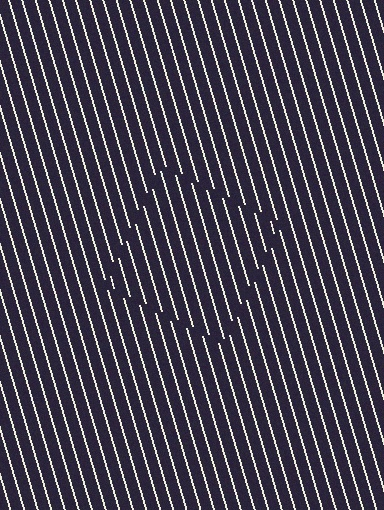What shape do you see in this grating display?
An illusory square. The interior of the shape contains the same grating, shifted by half a period — the contour is defined by the phase discontinuity where line-ends from the inner and outer gratings abut.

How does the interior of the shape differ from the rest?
The interior of the shape contains the same grating, shifted by half a period — the contour is defined by the phase discontinuity where line-ends from the inner and outer gratings abut.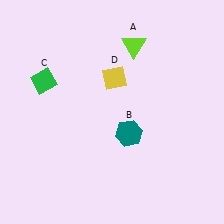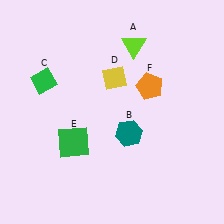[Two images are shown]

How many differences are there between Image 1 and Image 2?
There are 2 differences between the two images.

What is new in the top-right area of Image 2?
An orange pentagon (F) was added in the top-right area of Image 2.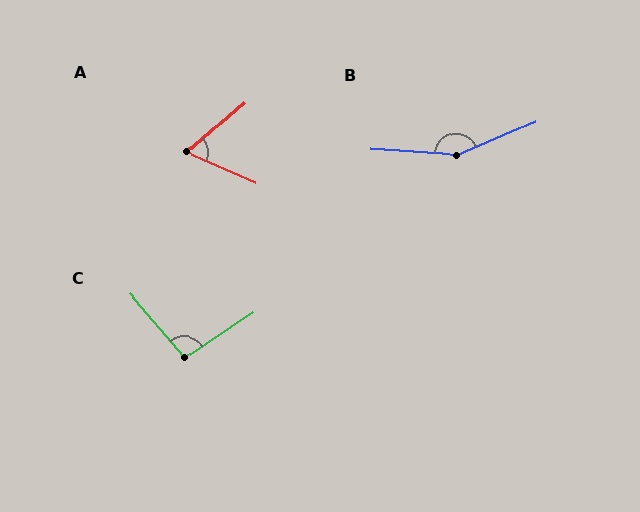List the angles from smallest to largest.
A (64°), C (97°), B (153°).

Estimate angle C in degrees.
Approximately 97 degrees.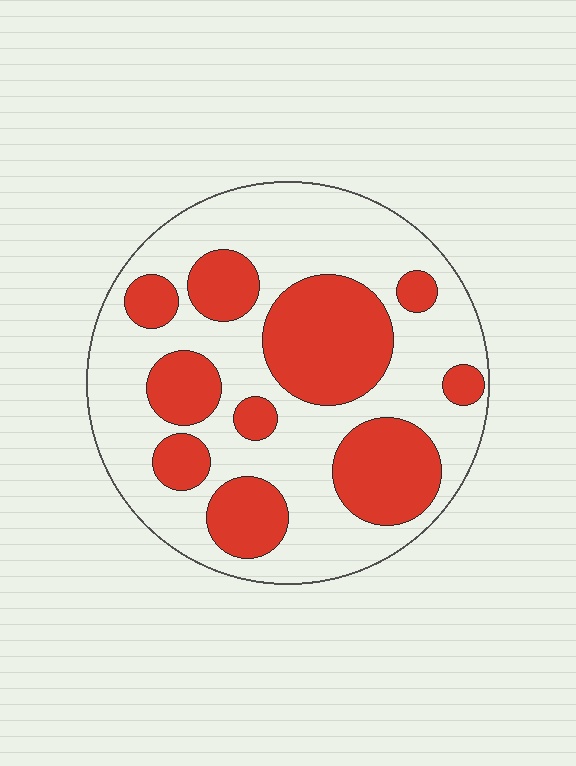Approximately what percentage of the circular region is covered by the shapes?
Approximately 35%.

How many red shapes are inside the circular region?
10.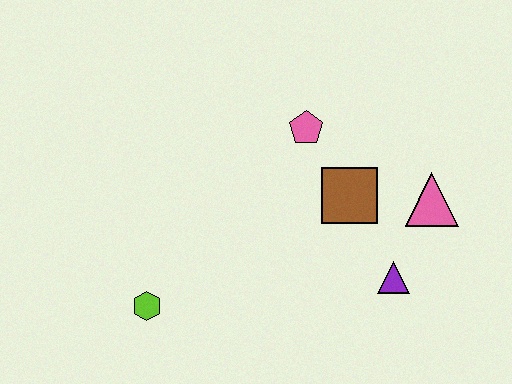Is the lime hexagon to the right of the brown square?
No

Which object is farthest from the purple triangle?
The lime hexagon is farthest from the purple triangle.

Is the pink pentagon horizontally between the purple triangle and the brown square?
No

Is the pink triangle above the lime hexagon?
Yes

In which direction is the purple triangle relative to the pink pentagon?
The purple triangle is below the pink pentagon.